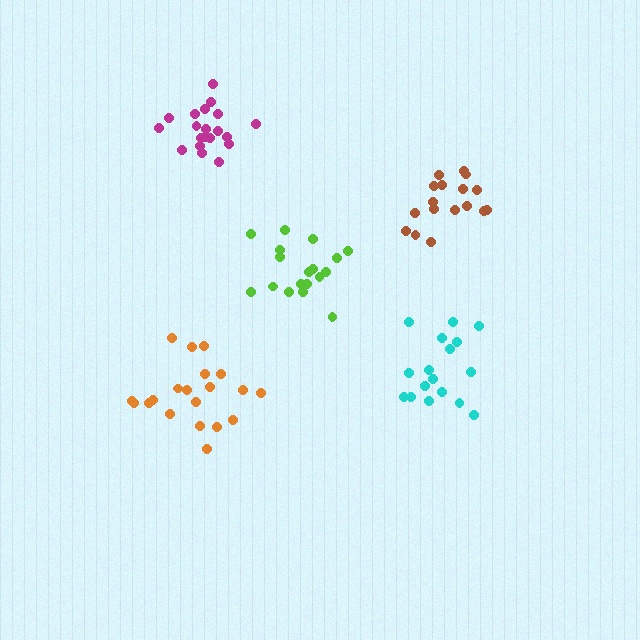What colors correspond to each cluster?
The clusters are colored: magenta, brown, orange, cyan, lime.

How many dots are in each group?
Group 1: 20 dots, Group 2: 17 dots, Group 3: 20 dots, Group 4: 17 dots, Group 5: 18 dots (92 total).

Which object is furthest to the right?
The brown cluster is rightmost.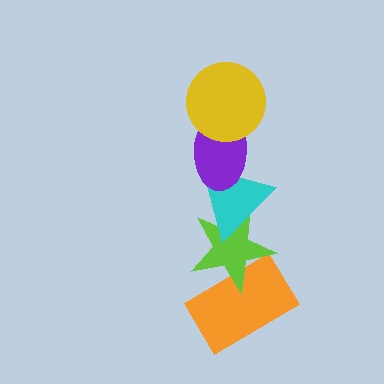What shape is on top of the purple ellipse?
The yellow circle is on top of the purple ellipse.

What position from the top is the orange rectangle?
The orange rectangle is 5th from the top.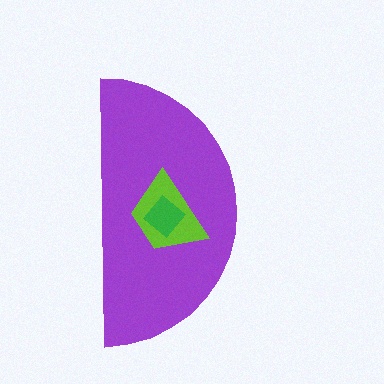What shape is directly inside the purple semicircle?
The lime trapezoid.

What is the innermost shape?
The green diamond.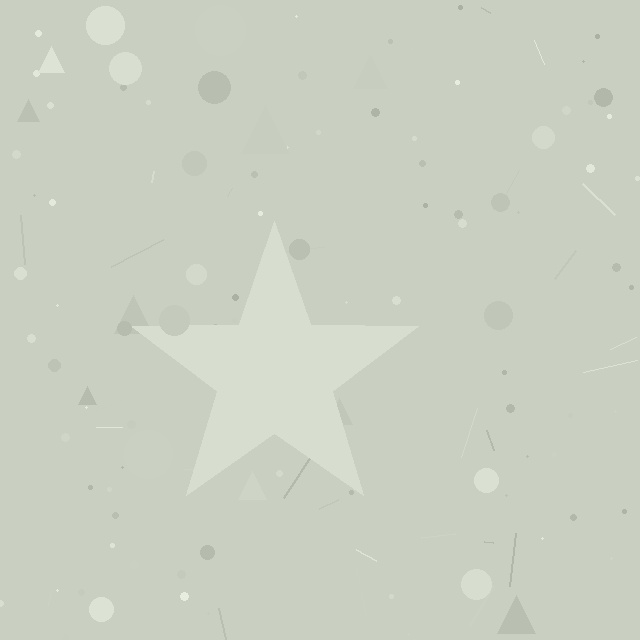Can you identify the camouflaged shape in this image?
The camouflaged shape is a star.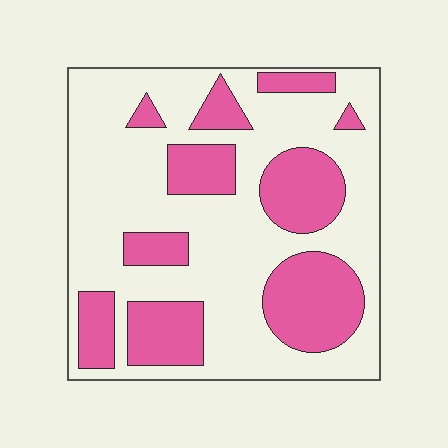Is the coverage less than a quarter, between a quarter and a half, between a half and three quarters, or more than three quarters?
Between a quarter and a half.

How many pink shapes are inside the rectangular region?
10.